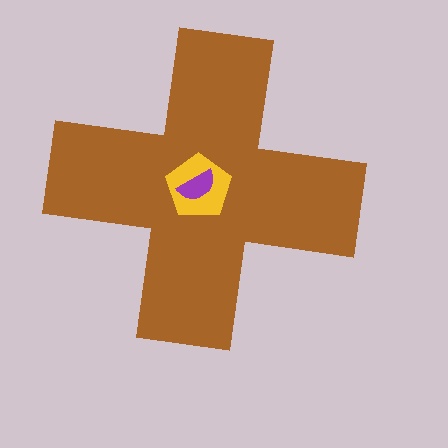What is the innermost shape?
The purple semicircle.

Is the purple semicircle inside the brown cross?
Yes.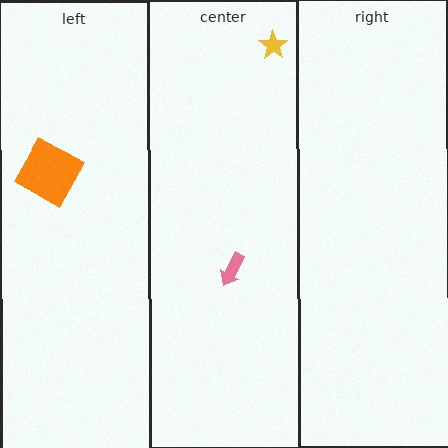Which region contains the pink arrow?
The center region.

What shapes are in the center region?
The pink arrow, the yellow star.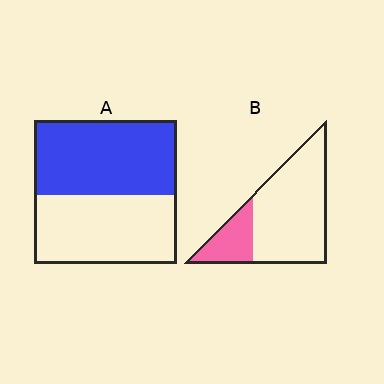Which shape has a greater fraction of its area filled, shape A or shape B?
Shape A.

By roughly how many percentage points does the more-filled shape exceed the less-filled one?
By roughly 30 percentage points (A over B).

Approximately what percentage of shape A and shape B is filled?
A is approximately 50% and B is approximately 25%.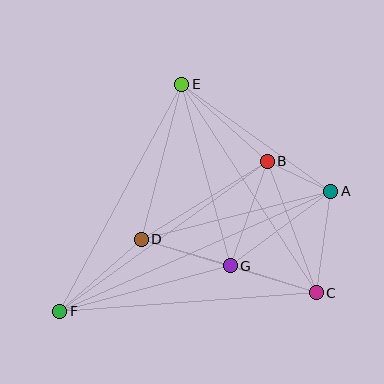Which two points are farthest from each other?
Points A and F are farthest from each other.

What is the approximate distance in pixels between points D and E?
The distance between D and E is approximately 160 pixels.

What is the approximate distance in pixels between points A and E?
The distance between A and E is approximately 184 pixels.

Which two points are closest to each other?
Points A and B are closest to each other.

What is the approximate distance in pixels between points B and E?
The distance between B and E is approximately 115 pixels.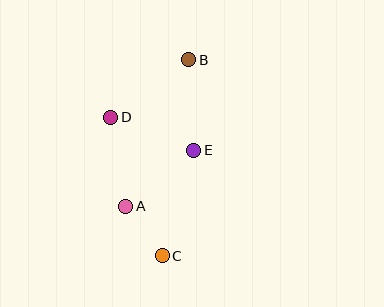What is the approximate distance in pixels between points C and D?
The distance between C and D is approximately 148 pixels.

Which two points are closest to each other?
Points A and C are closest to each other.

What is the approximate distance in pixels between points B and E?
The distance between B and E is approximately 91 pixels.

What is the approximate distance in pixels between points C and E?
The distance between C and E is approximately 110 pixels.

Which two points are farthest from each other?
Points B and C are farthest from each other.